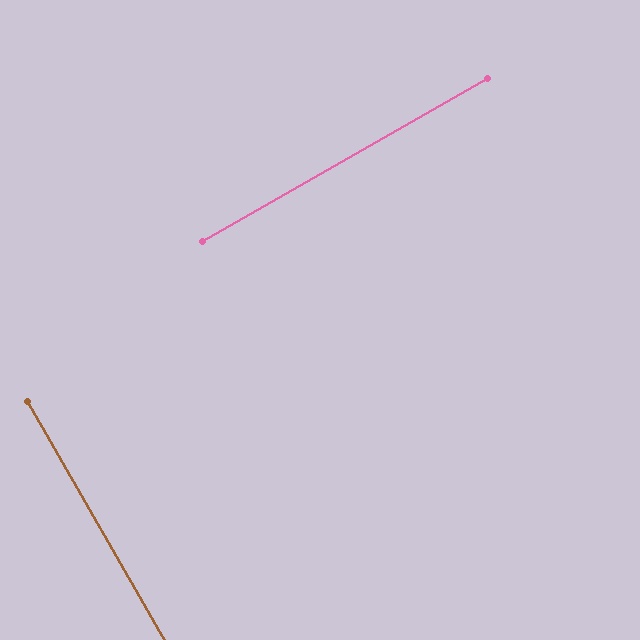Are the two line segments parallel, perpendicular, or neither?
Perpendicular — they meet at approximately 90°.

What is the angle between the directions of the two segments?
Approximately 90 degrees.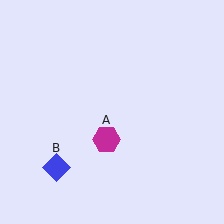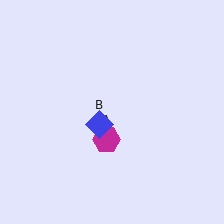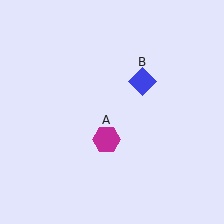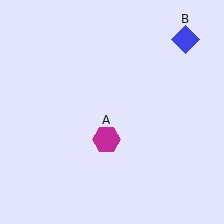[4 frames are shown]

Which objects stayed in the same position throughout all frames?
Magenta hexagon (object A) remained stationary.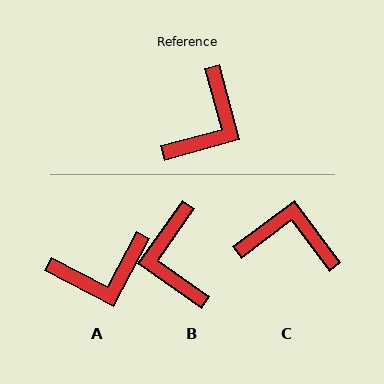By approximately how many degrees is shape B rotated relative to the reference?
Approximately 141 degrees clockwise.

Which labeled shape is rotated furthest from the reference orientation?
B, about 141 degrees away.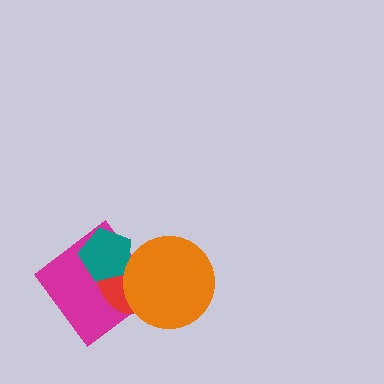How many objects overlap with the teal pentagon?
2 objects overlap with the teal pentagon.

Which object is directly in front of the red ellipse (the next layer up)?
The teal pentagon is directly in front of the red ellipse.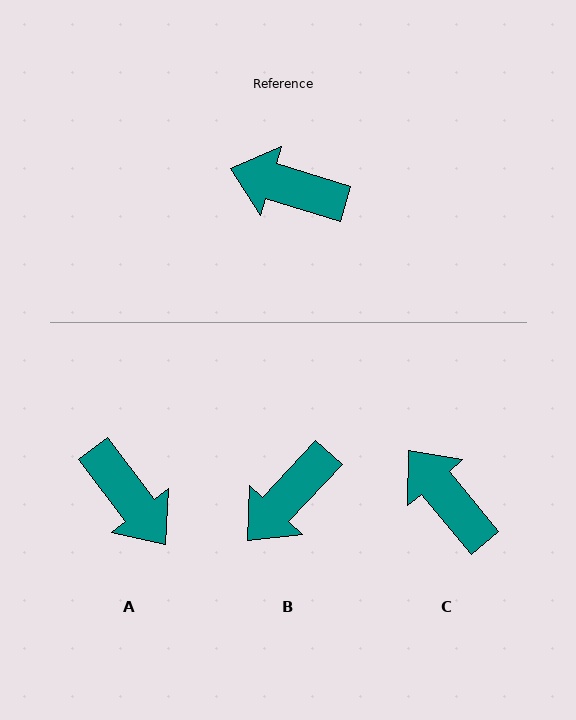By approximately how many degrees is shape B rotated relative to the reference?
Approximately 64 degrees counter-clockwise.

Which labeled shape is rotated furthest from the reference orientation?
A, about 145 degrees away.